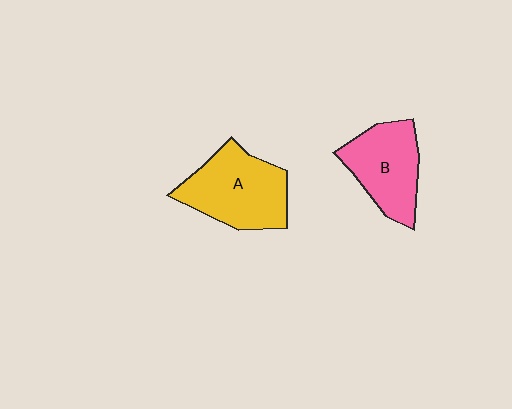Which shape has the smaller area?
Shape B (pink).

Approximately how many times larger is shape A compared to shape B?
Approximately 1.2 times.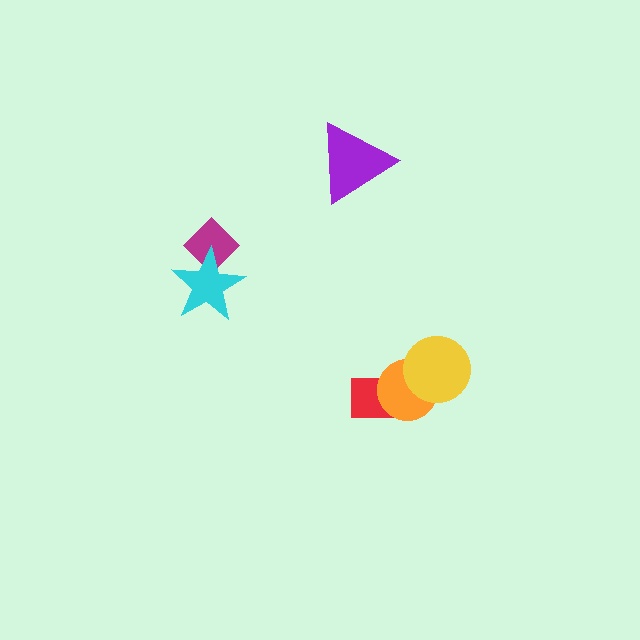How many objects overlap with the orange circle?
2 objects overlap with the orange circle.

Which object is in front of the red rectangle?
The orange circle is in front of the red rectangle.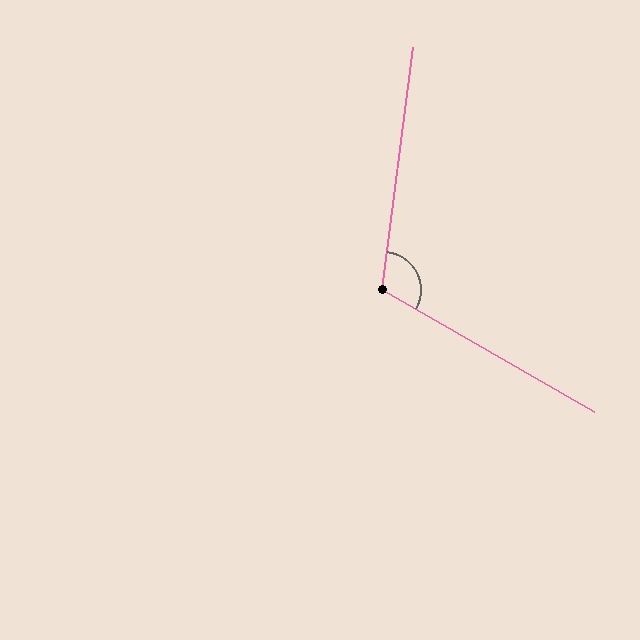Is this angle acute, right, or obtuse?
It is obtuse.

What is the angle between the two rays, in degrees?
Approximately 113 degrees.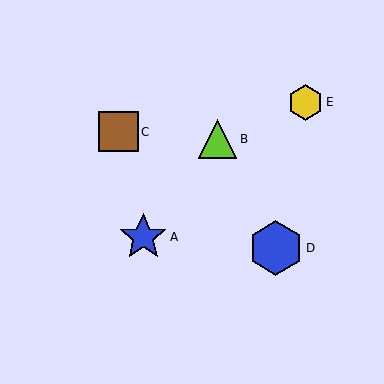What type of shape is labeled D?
Shape D is a blue hexagon.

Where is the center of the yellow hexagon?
The center of the yellow hexagon is at (306, 103).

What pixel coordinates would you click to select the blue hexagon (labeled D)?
Click at (276, 248) to select the blue hexagon D.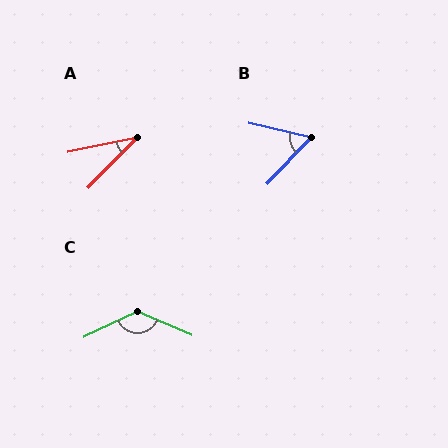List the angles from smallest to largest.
A (34°), B (60°), C (132°).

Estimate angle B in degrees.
Approximately 60 degrees.